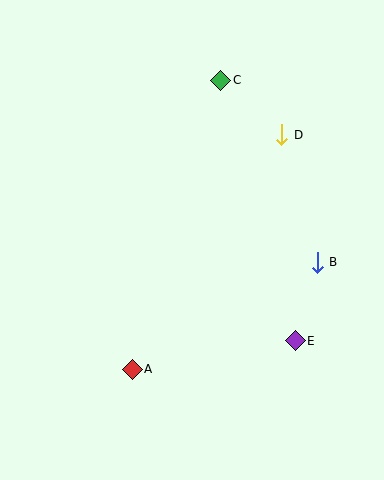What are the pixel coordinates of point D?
Point D is at (282, 135).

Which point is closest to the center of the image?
Point B at (317, 263) is closest to the center.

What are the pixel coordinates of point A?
Point A is at (132, 369).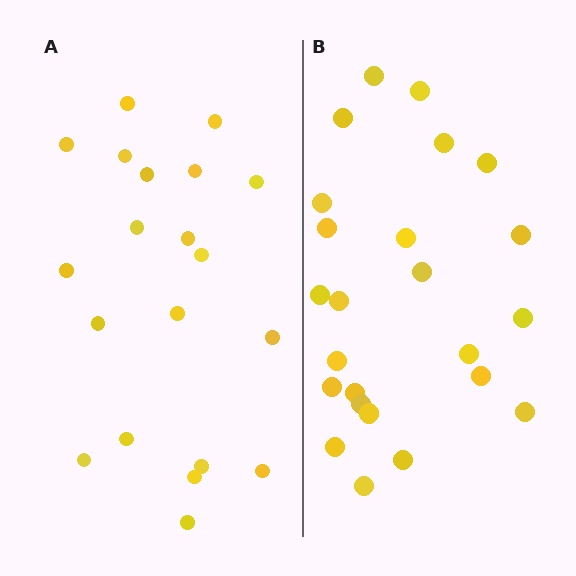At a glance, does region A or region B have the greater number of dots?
Region B (the right region) has more dots.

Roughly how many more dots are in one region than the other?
Region B has about 4 more dots than region A.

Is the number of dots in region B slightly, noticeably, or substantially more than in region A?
Region B has only slightly more — the two regions are fairly close. The ratio is roughly 1.2 to 1.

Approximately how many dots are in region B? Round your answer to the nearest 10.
About 20 dots. (The exact count is 24, which rounds to 20.)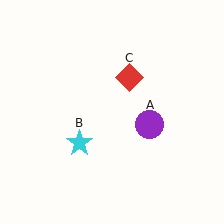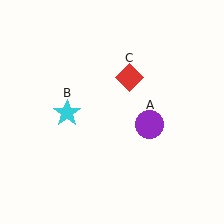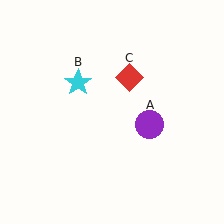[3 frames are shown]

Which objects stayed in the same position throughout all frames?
Purple circle (object A) and red diamond (object C) remained stationary.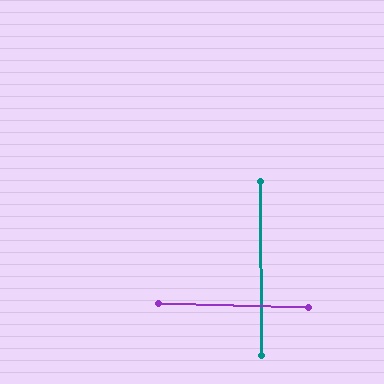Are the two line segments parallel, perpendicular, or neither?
Perpendicular — they meet at approximately 88°.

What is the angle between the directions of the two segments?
Approximately 88 degrees.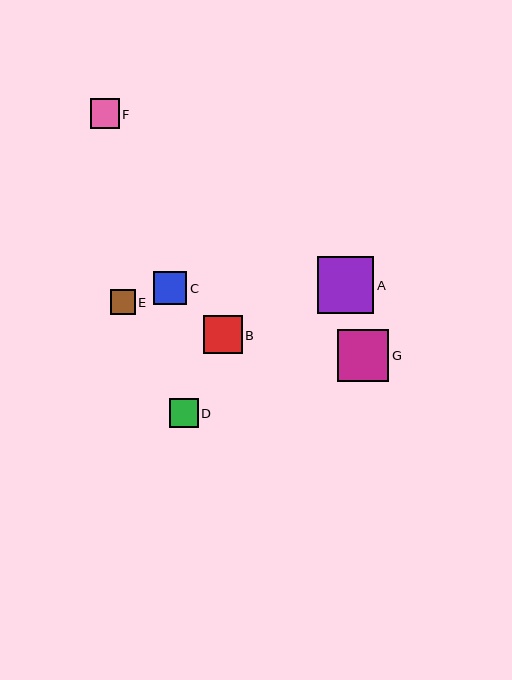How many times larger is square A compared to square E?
Square A is approximately 2.3 times the size of square E.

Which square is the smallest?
Square E is the smallest with a size of approximately 24 pixels.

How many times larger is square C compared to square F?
Square C is approximately 1.1 times the size of square F.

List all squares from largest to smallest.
From largest to smallest: A, G, B, C, F, D, E.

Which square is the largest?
Square A is the largest with a size of approximately 57 pixels.